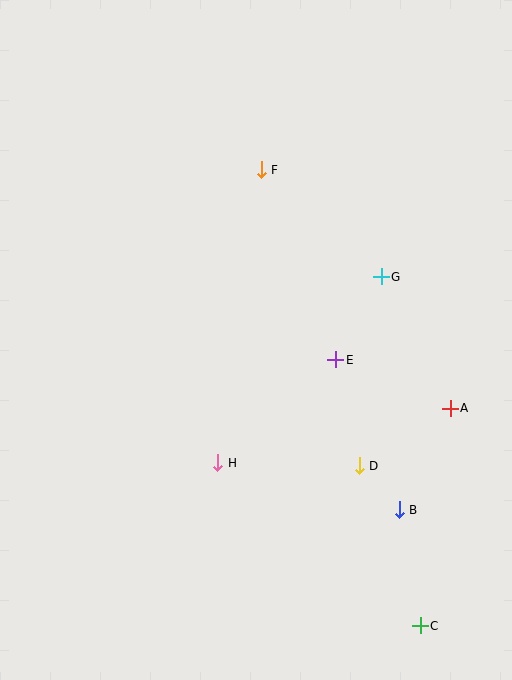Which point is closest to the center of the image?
Point E at (336, 360) is closest to the center.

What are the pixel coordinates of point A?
Point A is at (450, 408).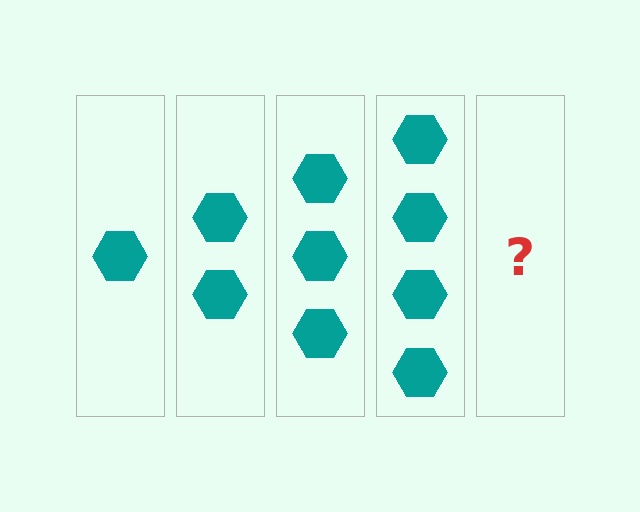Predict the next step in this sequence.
The next step is 5 hexagons.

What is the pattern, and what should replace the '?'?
The pattern is that each step adds one more hexagon. The '?' should be 5 hexagons.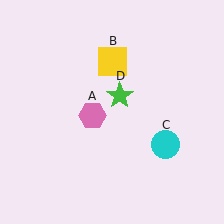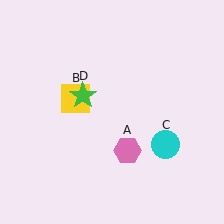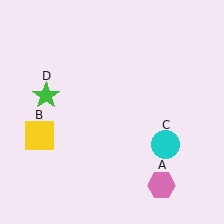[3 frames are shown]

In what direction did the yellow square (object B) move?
The yellow square (object B) moved down and to the left.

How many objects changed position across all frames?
3 objects changed position: pink hexagon (object A), yellow square (object B), green star (object D).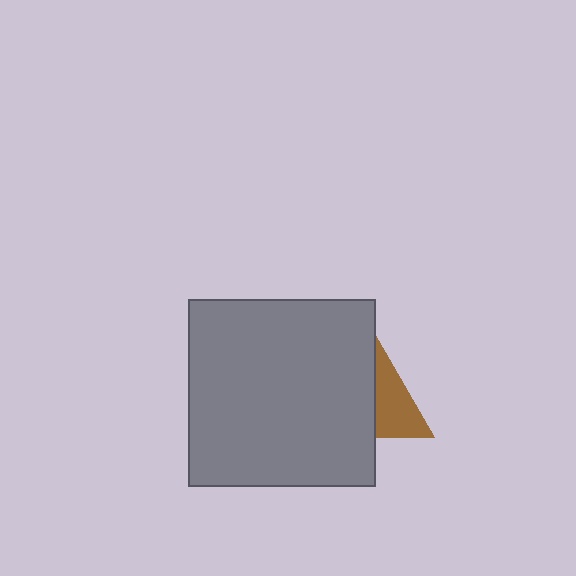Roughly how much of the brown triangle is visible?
About half of it is visible (roughly 48%).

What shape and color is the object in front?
The object in front is a gray square.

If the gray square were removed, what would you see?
You would see the complete brown triangle.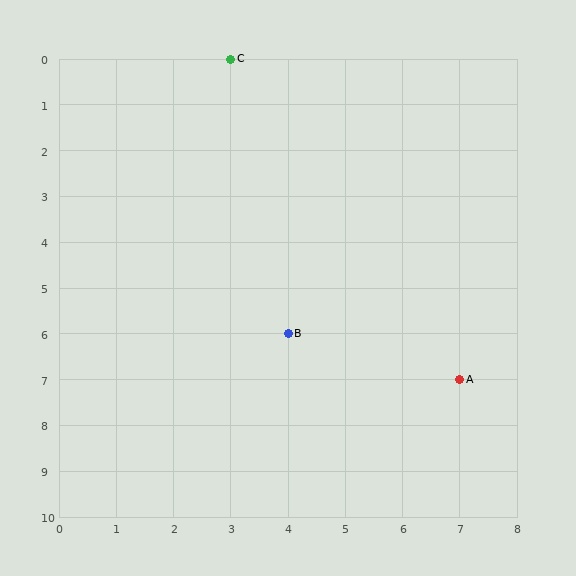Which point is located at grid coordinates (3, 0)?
Point C is at (3, 0).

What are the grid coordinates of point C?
Point C is at grid coordinates (3, 0).